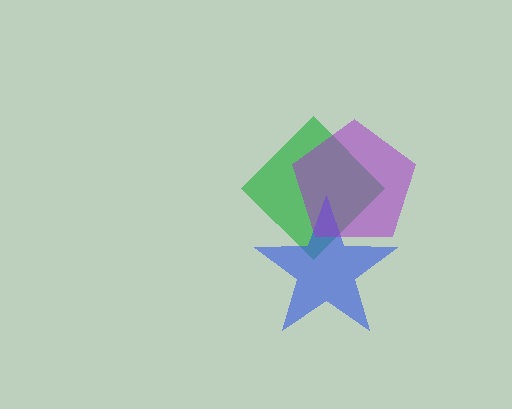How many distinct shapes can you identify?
There are 3 distinct shapes: a green diamond, a blue star, a purple pentagon.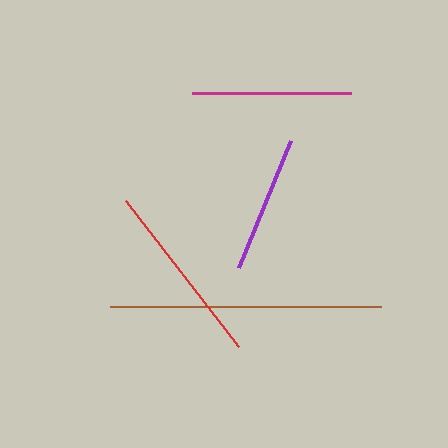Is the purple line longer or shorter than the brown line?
The brown line is longer than the purple line.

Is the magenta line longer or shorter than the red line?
The red line is longer than the magenta line.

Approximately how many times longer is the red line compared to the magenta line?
The red line is approximately 1.2 times the length of the magenta line.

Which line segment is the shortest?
The purple line is the shortest at approximately 137 pixels.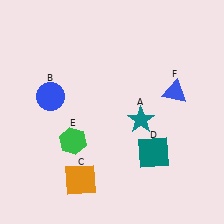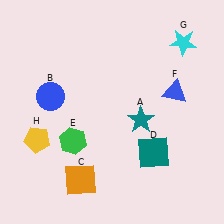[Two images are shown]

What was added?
A cyan star (G), a yellow pentagon (H) were added in Image 2.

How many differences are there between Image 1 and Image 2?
There are 2 differences between the two images.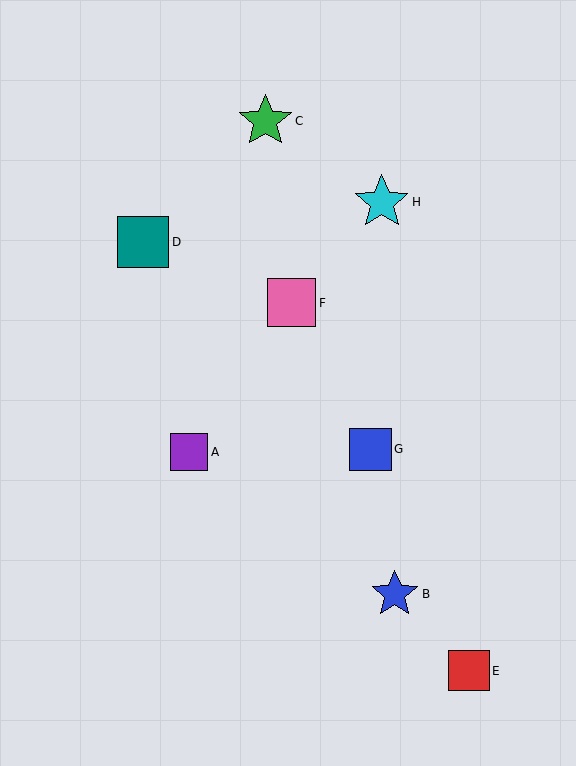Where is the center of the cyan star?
The center of the cyan star is at (382, 202).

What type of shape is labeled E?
Shape E is a red square.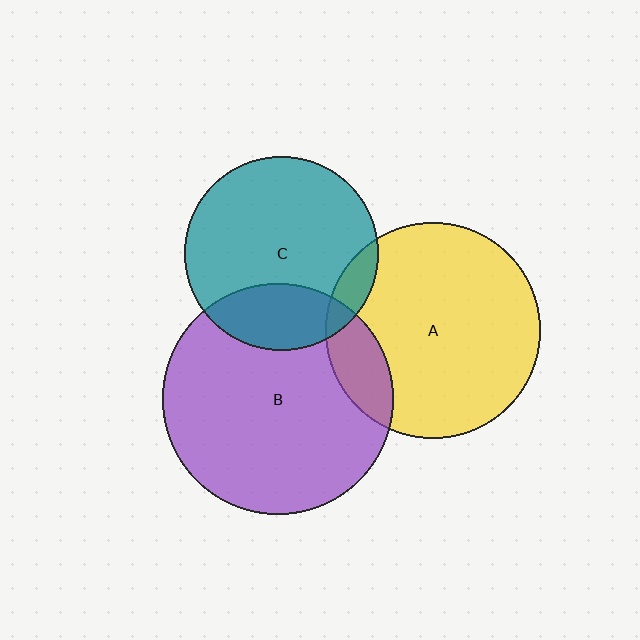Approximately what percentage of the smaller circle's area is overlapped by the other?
Approximately 10%.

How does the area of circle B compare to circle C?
Approximately 1.4 times.